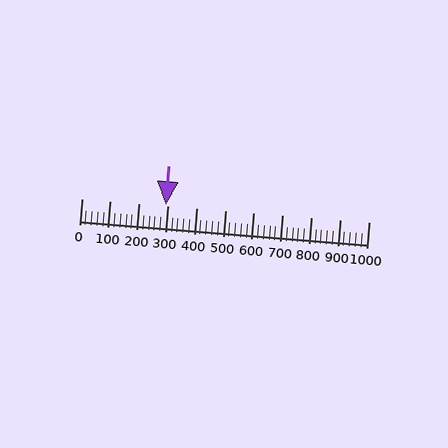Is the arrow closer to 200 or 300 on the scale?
The arrow is closer to 300.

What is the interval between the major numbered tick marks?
The major tick marks are spaced 100 units apart.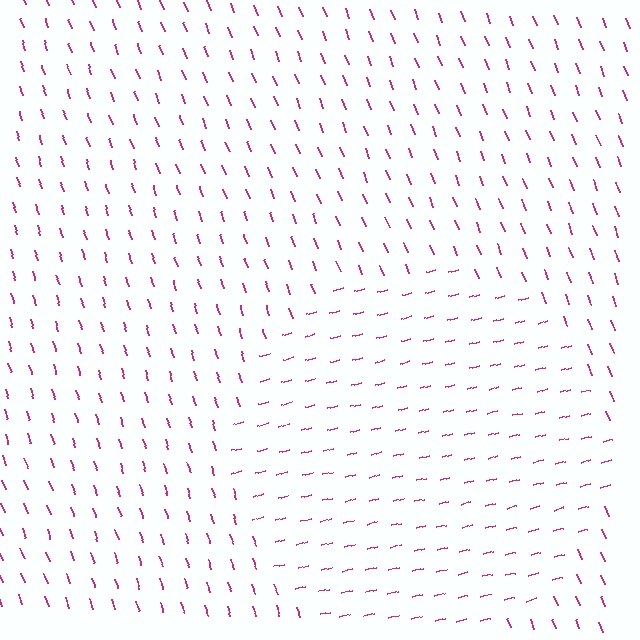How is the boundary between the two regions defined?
The boundary is defined purely by a change in line orientation (approximately 87 degrees difference). All lines are the same color and thickness.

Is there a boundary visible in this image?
Yes, there is a texture boundary formed by a change in line orientation.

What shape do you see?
I see a circle.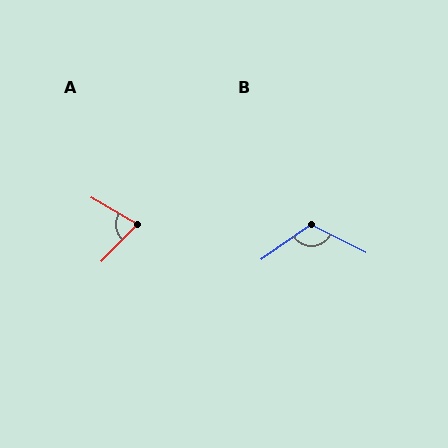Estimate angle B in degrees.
Approximately 118 degrees.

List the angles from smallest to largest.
A (77°), B (118°).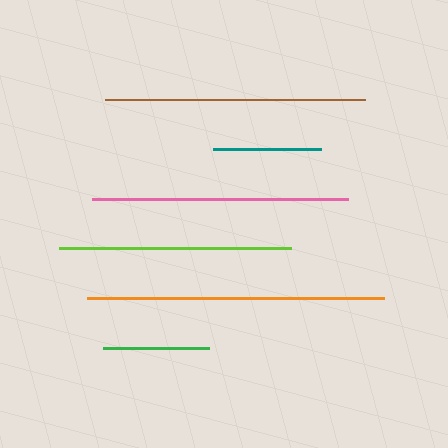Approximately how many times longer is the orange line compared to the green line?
The orange line is approximately 2.8 times the length of the green line.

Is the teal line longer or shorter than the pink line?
The pink line is longer than the teal line.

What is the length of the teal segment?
The teal segment is approximately 108 pixels long.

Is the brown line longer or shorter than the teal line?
The brown line is longer than the teal line.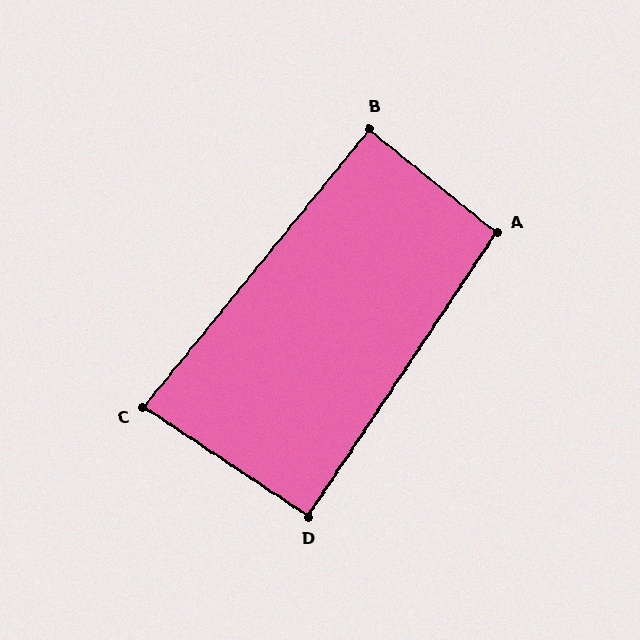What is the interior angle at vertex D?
Approximately 90 degrees (approximately right).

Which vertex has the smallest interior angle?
C, at approximately 84 degrees.